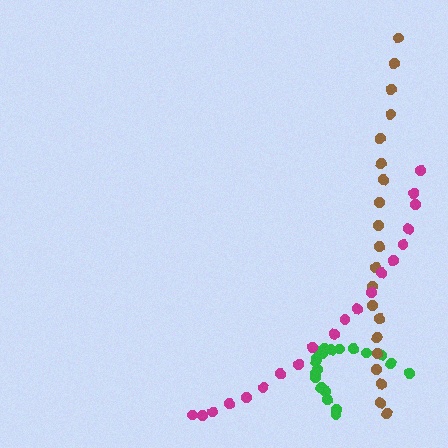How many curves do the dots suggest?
There are 3 distinct paths.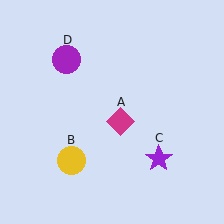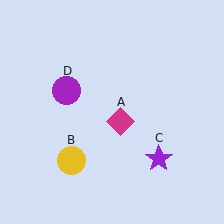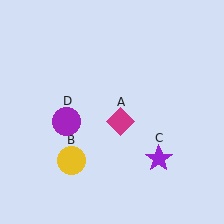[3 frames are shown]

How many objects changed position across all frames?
1 object changed position: purple circle (object D).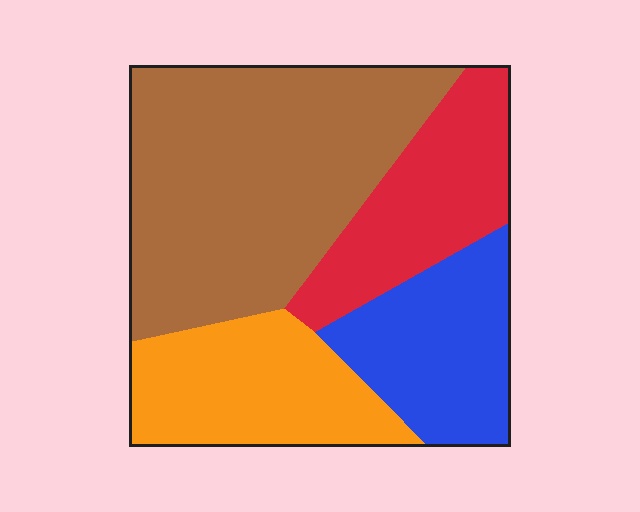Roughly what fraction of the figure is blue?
Blue takes up about one fifth (1/5) of the figure.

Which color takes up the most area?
Brown, at roughly 45%.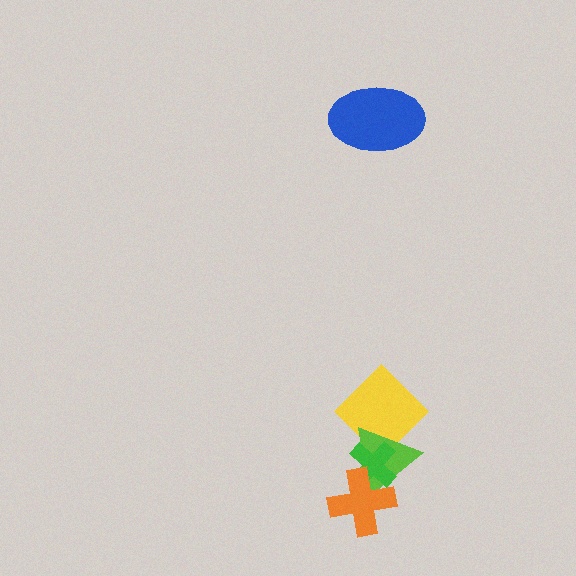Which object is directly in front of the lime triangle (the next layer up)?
The green cross is directly in front of the lime triangle.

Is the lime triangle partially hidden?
Yes, it is partially covered by another shape.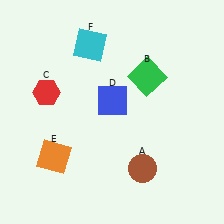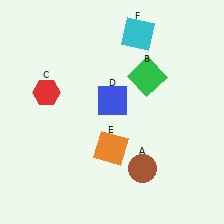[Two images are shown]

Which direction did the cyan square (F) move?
The cyan square (F) moved right.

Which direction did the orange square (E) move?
The orange square (E) moved right.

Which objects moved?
The objects that moved are: the orange square (E), the cyan square (F).